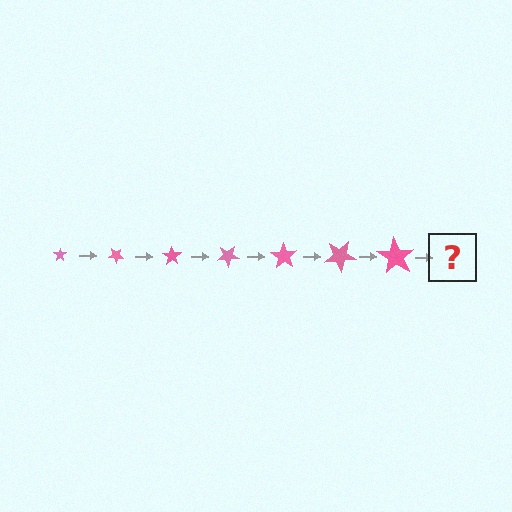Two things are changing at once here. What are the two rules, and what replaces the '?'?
The two rules are that the star grows larger each step and it rotates 35 degrees each step. The '?' should be a star, larger than the previous one and rotated 245 degrees from the start.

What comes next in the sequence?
The next element should be a star, larger than the previous one and rotated 245 degrees from the start.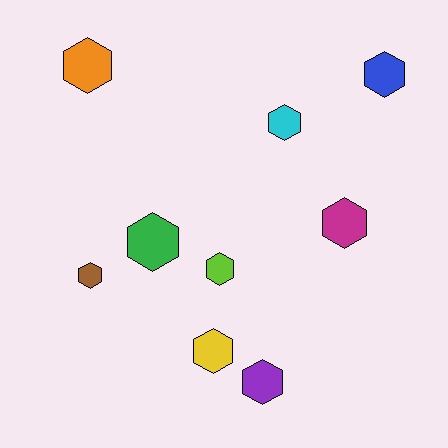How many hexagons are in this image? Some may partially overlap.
There are 9 hexagons.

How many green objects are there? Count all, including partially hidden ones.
There is 1 green object.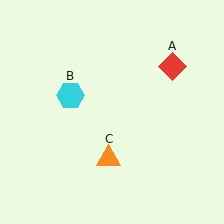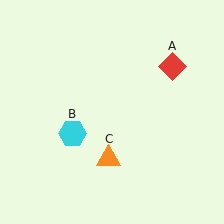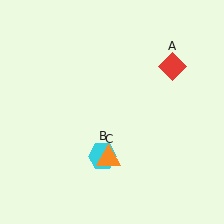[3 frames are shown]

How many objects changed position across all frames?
1 object changed position: cyan hexagon (object B).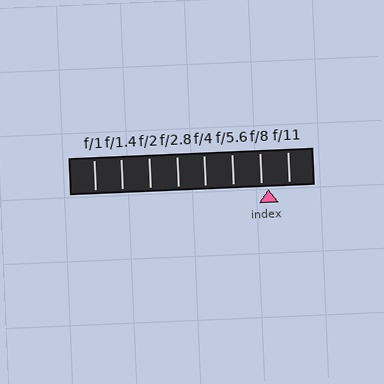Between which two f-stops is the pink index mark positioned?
The index mark is between f/8 and f/11.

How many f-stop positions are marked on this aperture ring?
There are 8 f-stop positions marked.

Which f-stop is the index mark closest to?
The index mark is closest to f/8.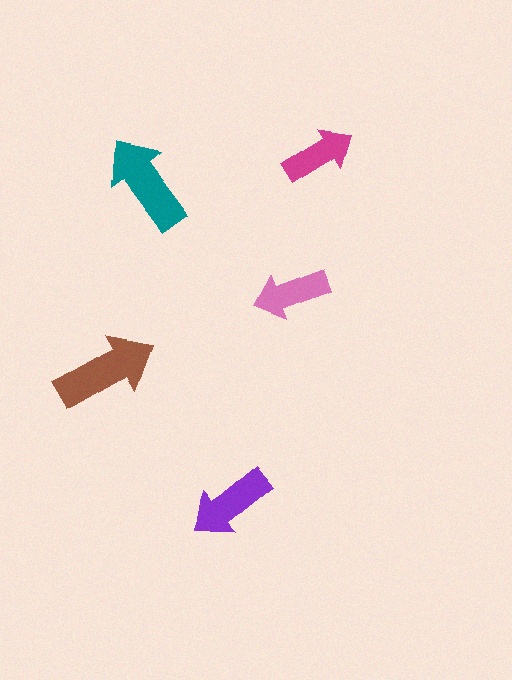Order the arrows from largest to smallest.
the brown one, the teal one, the purple one, the pink one, the magenta one.